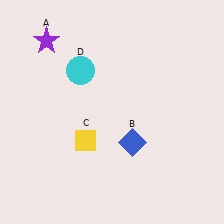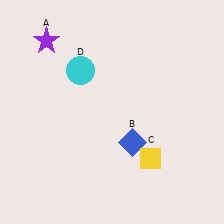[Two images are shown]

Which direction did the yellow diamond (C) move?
The yellow diamond (C) moved right.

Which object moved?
The yellow diamond (C) moved right.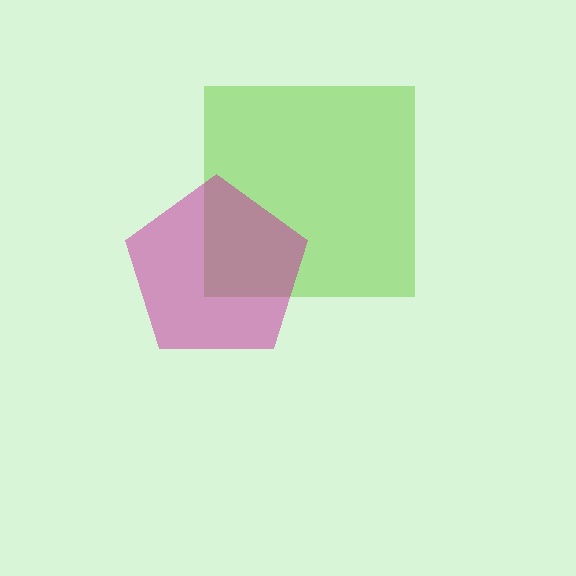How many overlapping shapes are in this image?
There are 2 overlapping shapes in the image.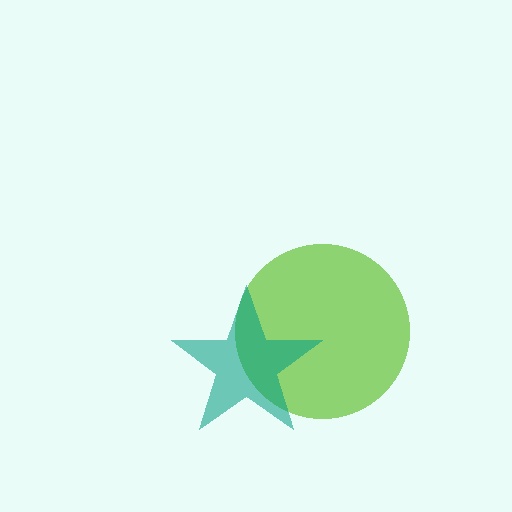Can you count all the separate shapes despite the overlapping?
Yes, there are 2 separate shapes.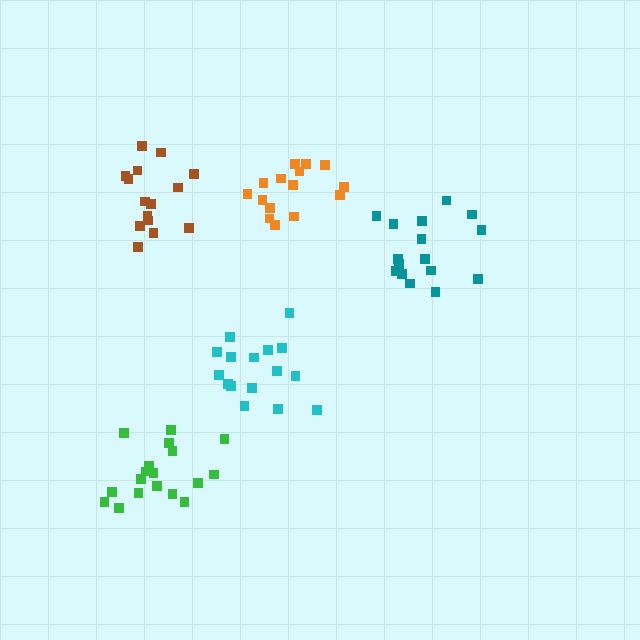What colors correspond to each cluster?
The clusters are colored: orange, green, teal, cyan, brown.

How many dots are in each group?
Group 1: 15 dots, Group 2: 18 dots, Group 3: 16 dots, Group 4: 16 dots, Group 5: 15 dots (80 total).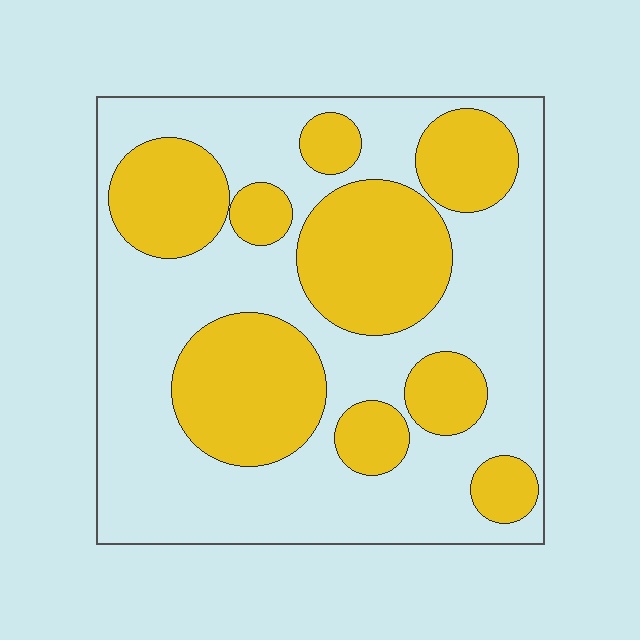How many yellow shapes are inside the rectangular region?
9.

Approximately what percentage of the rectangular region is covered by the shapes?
Approximately 40%.